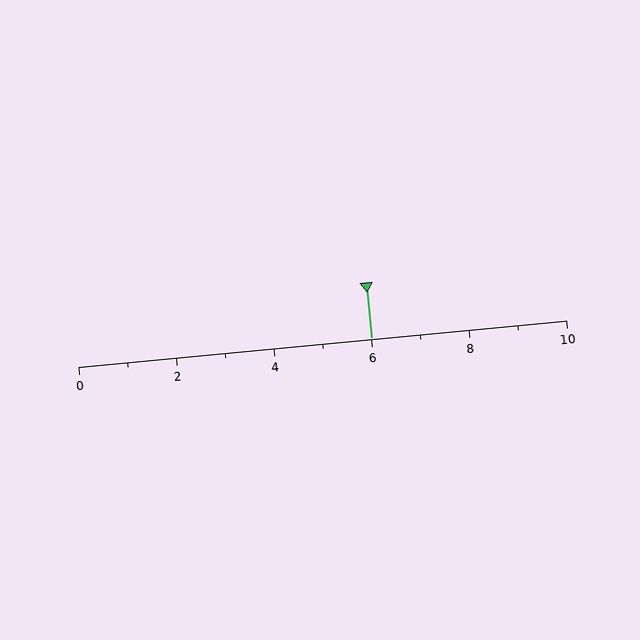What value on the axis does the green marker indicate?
The marker indicates approximately 6.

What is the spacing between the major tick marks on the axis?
The major ticks are spaced 2 apart.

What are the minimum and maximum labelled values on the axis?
The axis runs from 0 to 10.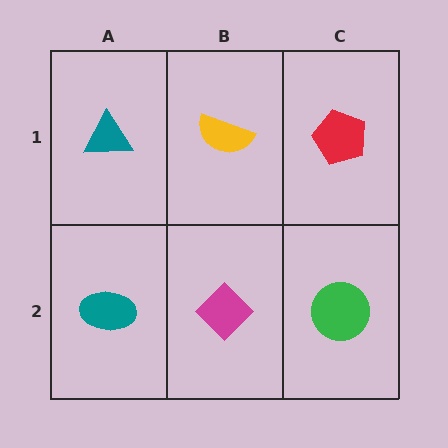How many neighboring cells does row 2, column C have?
2.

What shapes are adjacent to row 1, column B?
A magenta diamond (row 2, column B), a teal triangle (row 1, column A), a red pentagon (row 1, column C).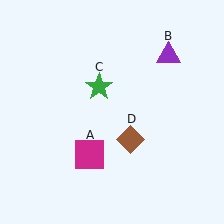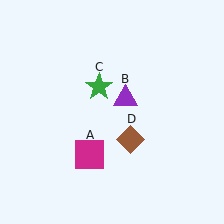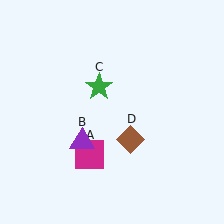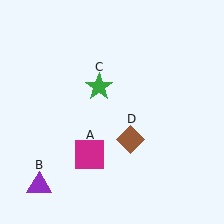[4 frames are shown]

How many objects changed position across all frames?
1 object changed position: purple triangle (object B).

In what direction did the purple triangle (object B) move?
The purple triangle (object B) moved down and to the left.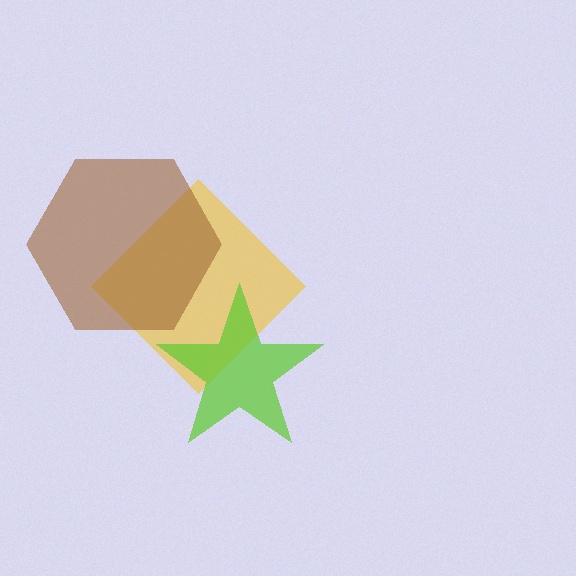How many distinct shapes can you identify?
There are 3 distinct shapes: a yellow diamond, a lime star, a brown hexagon.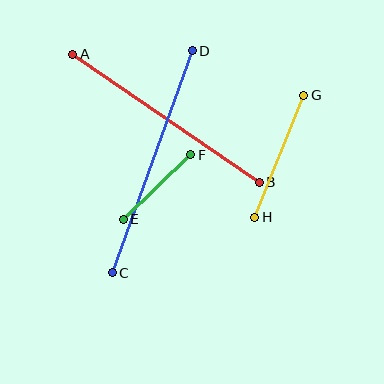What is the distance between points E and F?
The distance is approximately 94 pixels.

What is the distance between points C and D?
The distance is approximately 236 pixels.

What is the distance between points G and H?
The distance is approximately 132 pixels.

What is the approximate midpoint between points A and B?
The midpoint is at approximately (166, 118) pixels.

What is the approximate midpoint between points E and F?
The midpoint is at approximately (157, 187) pixels.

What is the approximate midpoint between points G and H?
The midpoint is at approximately (279, 156) pixels.